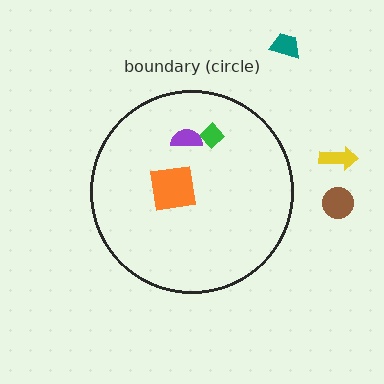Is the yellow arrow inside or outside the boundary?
Outside.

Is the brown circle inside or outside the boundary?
Outside.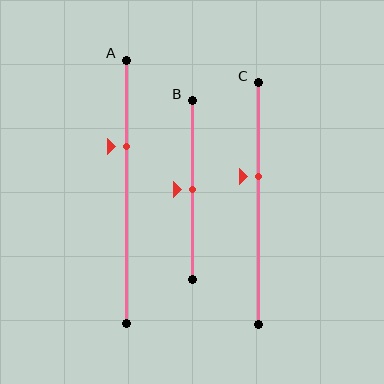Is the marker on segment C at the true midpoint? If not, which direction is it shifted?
No, the marker on segment C is shifted upward by about 11% of the segment length.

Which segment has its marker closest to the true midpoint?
Segment B has its marker closest to the true midpoint.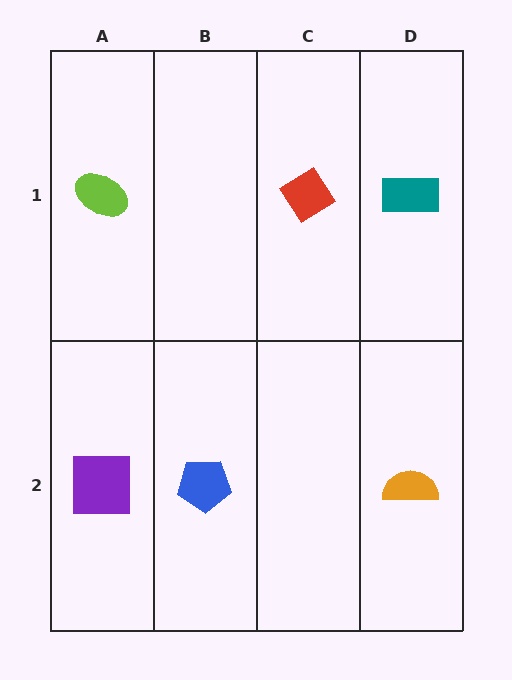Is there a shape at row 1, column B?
No, that cell is empty.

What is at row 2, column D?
An orange semicircle.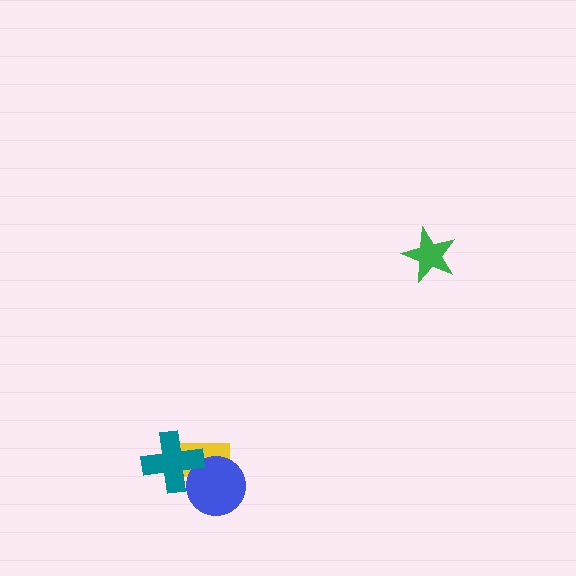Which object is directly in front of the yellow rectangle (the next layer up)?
The blue circle is directly in front of the yellow rectangle.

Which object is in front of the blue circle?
The teal cross is in front of the blue circle.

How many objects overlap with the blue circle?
2 objects overlap with the blue circle.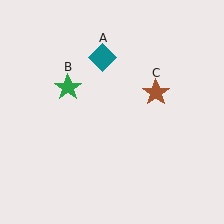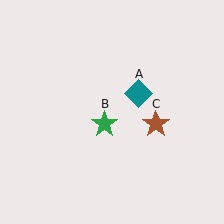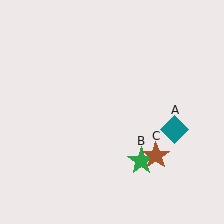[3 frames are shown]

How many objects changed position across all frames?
3 objects changed position: teal diamond (object A), green star (object B), brown star (object C).